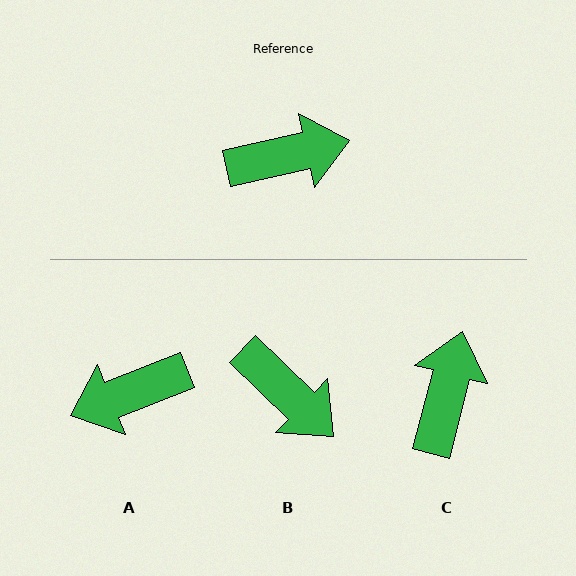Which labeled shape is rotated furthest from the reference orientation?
A, about 171 degrees away.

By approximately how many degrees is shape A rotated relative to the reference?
Approximately 171 degrees clockwise.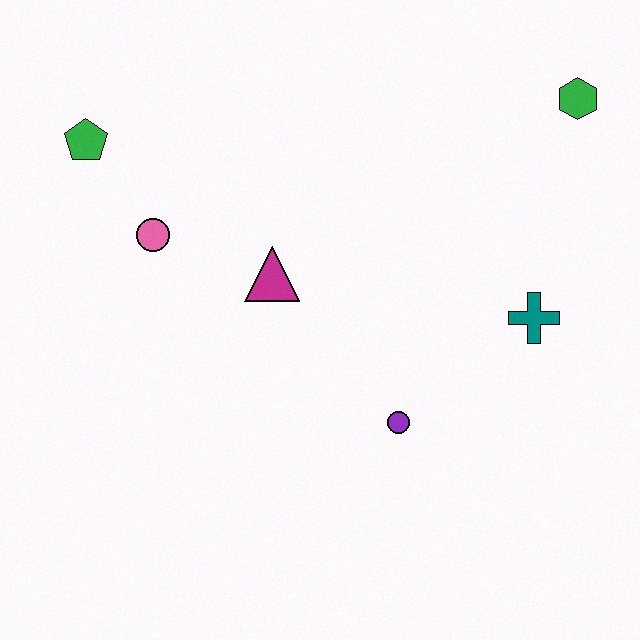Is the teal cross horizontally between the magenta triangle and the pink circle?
No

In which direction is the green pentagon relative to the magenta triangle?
The green pentagon is to the left of the magenta triangle.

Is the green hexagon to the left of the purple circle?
No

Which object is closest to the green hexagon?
The teal cross is closest to the green hexagon.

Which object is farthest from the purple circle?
The green pentagon is farthest from the purple circle.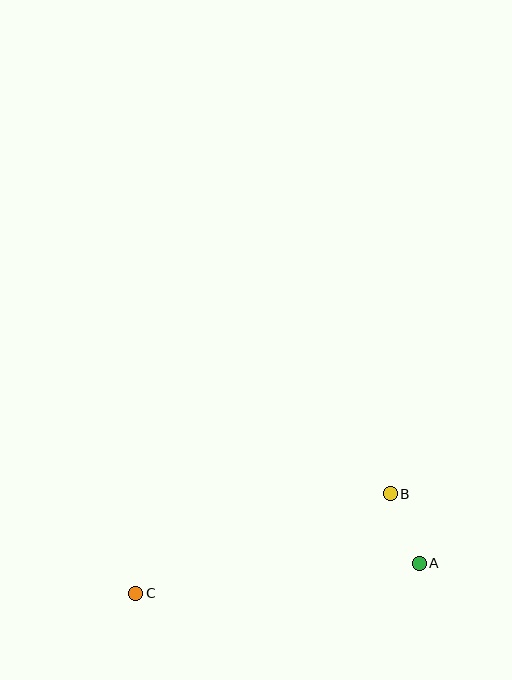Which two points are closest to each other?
Points A and B are closest to each other.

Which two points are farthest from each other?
Points A and C are farthest from each other.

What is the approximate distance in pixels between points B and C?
The distance between B and C is approximately 273 pixels.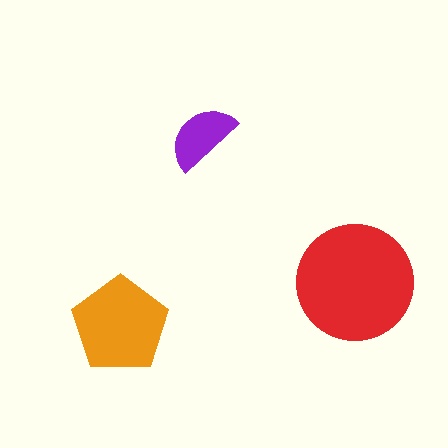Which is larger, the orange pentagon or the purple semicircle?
The orange pentagon.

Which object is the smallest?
The purple semicircle.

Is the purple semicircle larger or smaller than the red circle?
Smaller.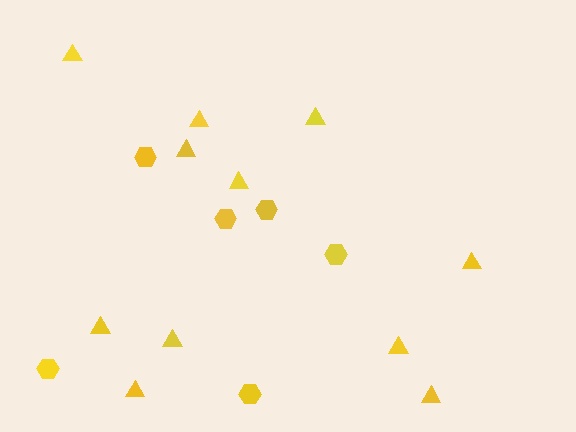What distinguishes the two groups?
There are 2 groups: one group of hexagons (6) and one group of triangles (11).